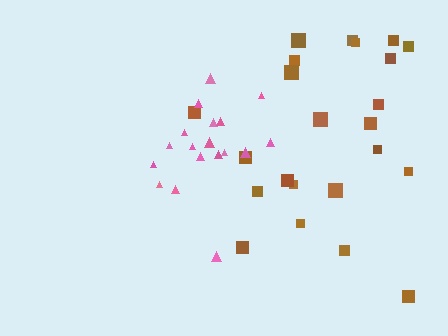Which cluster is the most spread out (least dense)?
Brown.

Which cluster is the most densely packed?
Pink.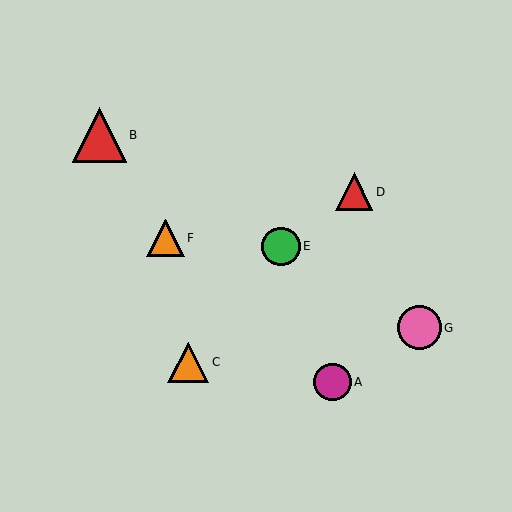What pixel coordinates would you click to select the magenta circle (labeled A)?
Click at (332, 382) to select the magenta circle A.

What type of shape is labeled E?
Shape E is a green circle.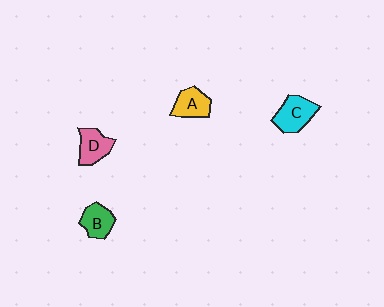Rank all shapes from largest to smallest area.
From largest to smallest: C (cyan), D (pink), A (yellow), B (green).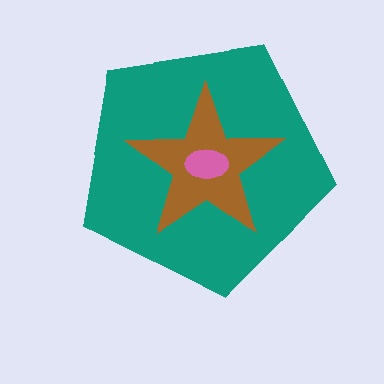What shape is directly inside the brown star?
The pink ellipse.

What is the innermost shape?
The pink ellipse.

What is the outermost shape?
The teal pentagon.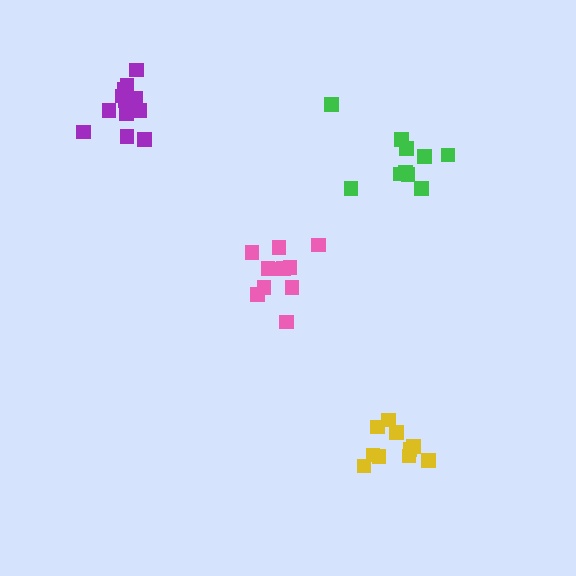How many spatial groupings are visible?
There are 4 spatial groupings.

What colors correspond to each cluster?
The clusters are colored: pink, yellow, green, purple.